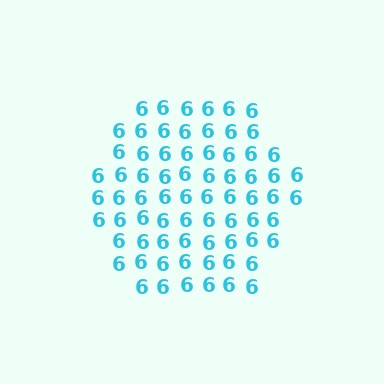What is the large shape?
The large shape is a hexagon.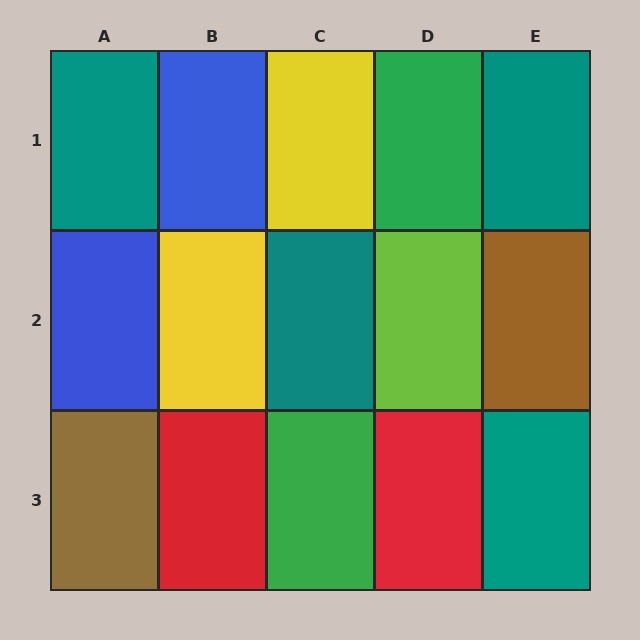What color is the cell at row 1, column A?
Teal.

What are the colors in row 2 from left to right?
Blue, yellow, teal, lime, brown.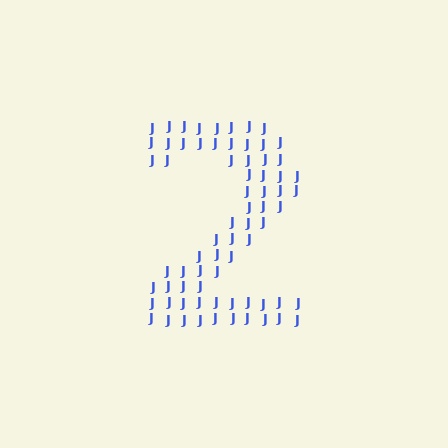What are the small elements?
The small elements are letter J's.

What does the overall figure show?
The overall figure shows the digit 2.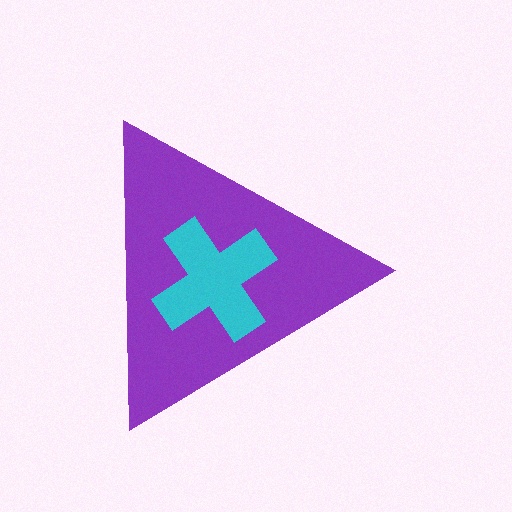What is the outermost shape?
The purple triangle.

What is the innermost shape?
The cyan cross.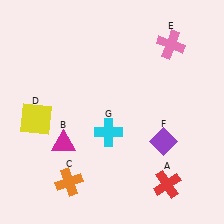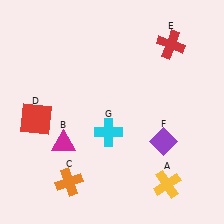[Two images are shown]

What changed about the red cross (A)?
In Image 1, A is red. In Image 2, it changed to yellow.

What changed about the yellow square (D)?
In Image 1, D is yellow. In Image 2, it changed to red.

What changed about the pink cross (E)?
In Image 1, E is pink. In Image 2, it changed to red.